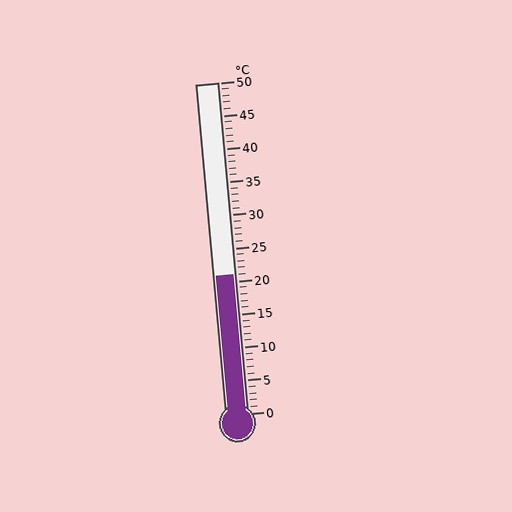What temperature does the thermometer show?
The thermometer shows approximately 21°C.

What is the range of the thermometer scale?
The thermometer scale ranges from 0°C to 50°C.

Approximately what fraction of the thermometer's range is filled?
The thermometer is filled to approximately 40% of its range.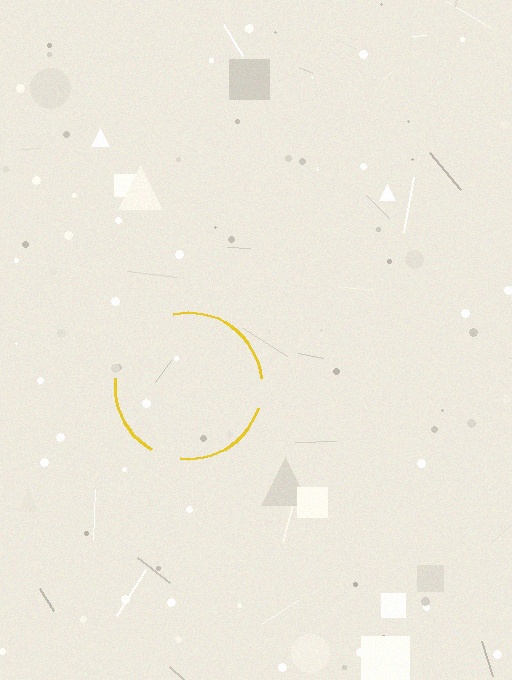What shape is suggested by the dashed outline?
The dashed outline suggests a circle.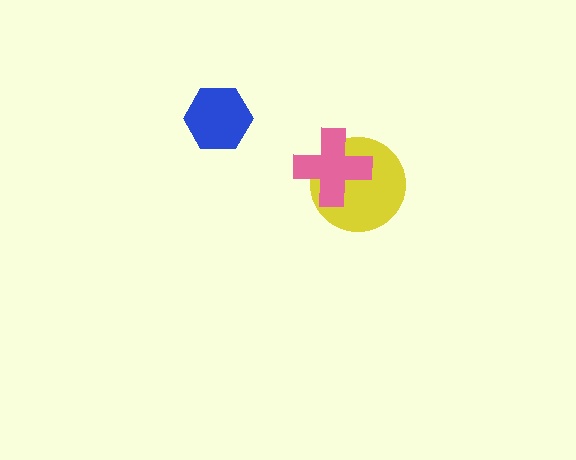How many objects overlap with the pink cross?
1 object overlaps with the pink cross.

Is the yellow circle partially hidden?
Yes, it is partially covered by another shape.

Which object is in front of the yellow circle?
The pink cross is in front of the yellow circle.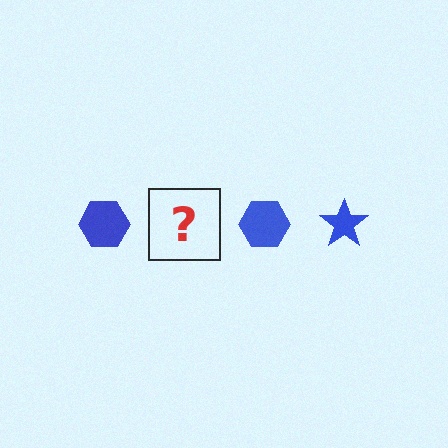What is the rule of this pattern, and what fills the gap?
The rule is that the pattern cycles through hexagon, star shapes in blue. The gap should be filled with a blue star.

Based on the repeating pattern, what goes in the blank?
The blank should be a blue star.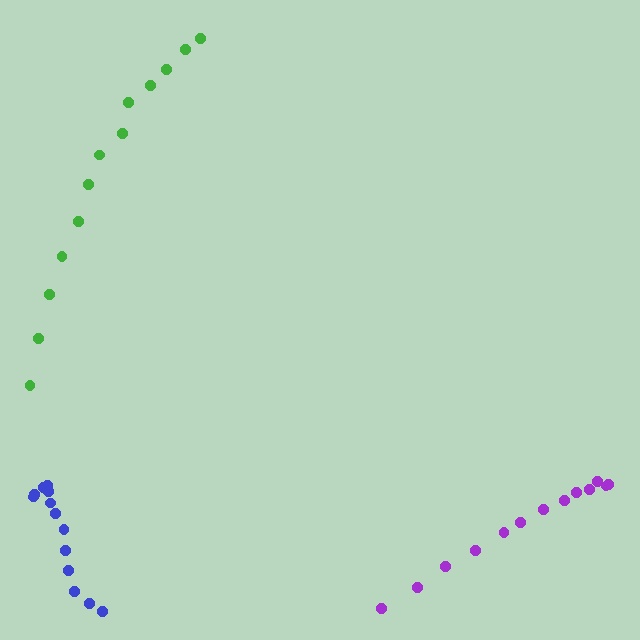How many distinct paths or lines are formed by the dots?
There are 3 distinct paths.